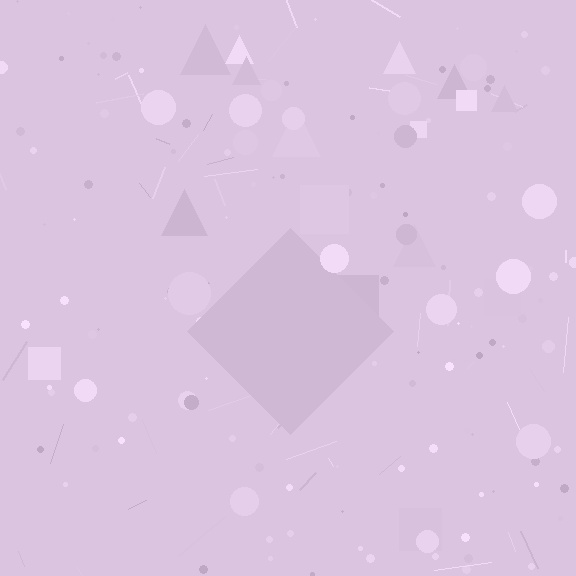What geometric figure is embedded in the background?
A diamond is embedded in the background.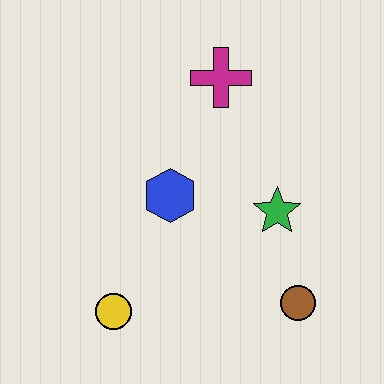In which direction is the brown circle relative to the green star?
The brown circle is below the green star.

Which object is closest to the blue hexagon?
The green star is closest to the blue hexagon.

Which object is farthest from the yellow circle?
The magenta cross is farthest from the yellow circle.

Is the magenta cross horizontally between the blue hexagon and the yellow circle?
No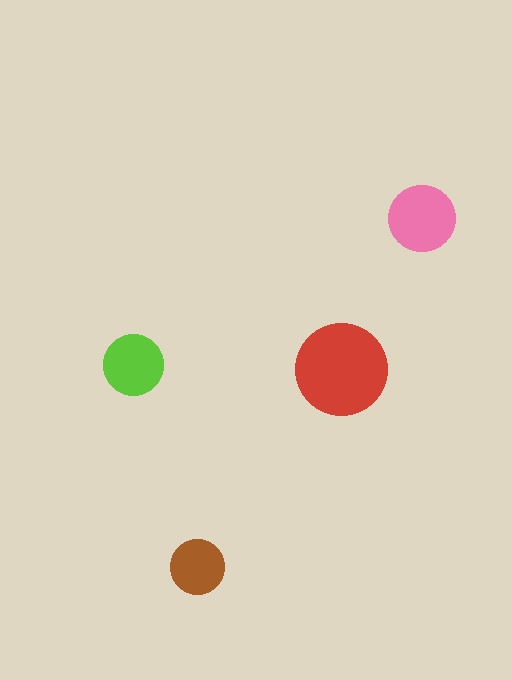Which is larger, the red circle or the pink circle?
The red one.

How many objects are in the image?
There are 4 objects in the image.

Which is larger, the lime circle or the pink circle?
The pink one.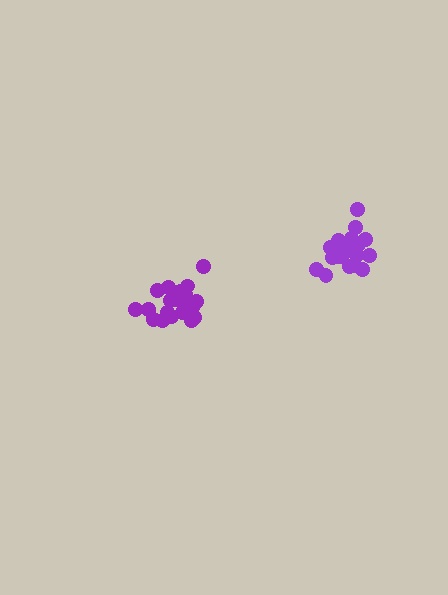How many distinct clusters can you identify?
There are 2 distinct clusters.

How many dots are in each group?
Group 1: 20 dots, Group 2: 20 dots (40 total).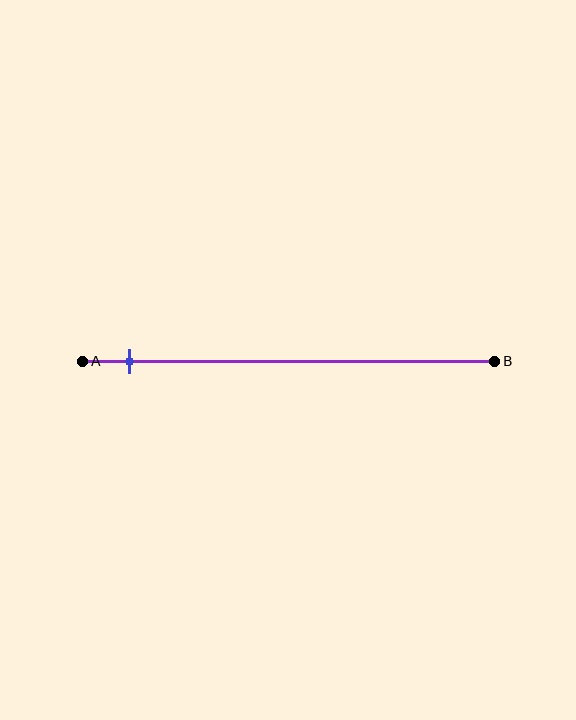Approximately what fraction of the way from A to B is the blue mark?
The blue mark is approximately 10% of the way from A to B.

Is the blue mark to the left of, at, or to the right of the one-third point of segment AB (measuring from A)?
The blue mark is to the left of the one-third point of segment AB.